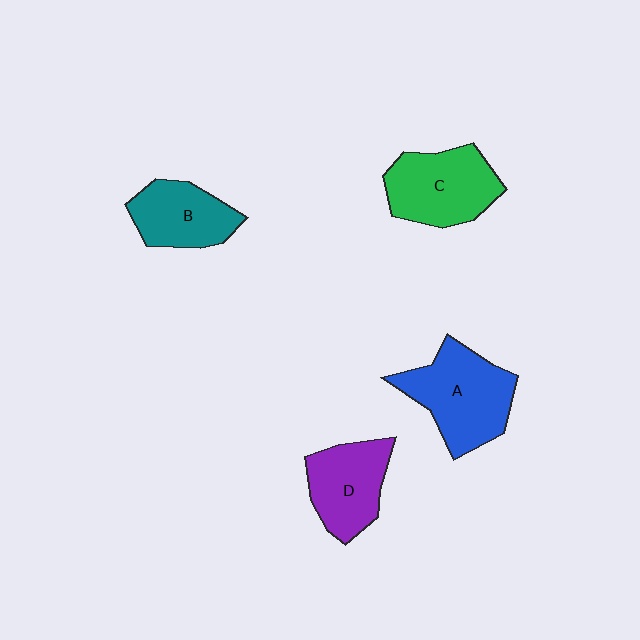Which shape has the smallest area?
Shape B (teal).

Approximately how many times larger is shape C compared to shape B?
Approximately 1.3 times.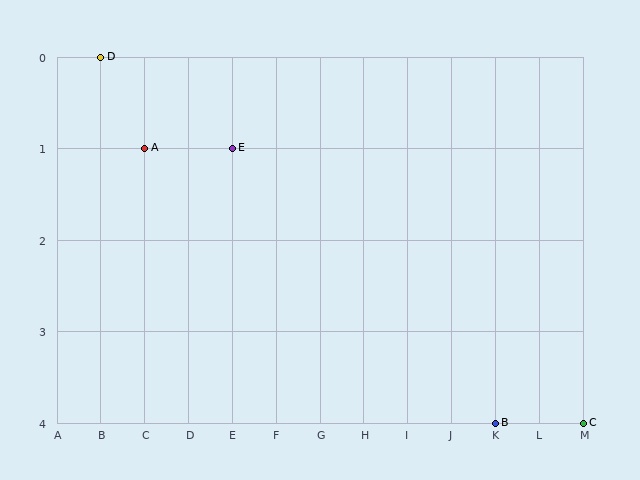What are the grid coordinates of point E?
Point E is at grid coordinates (E, 1).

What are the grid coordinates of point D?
Point D is at grid coordinates (B, 0).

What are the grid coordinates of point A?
Point A is at grid coordinates (C, 1).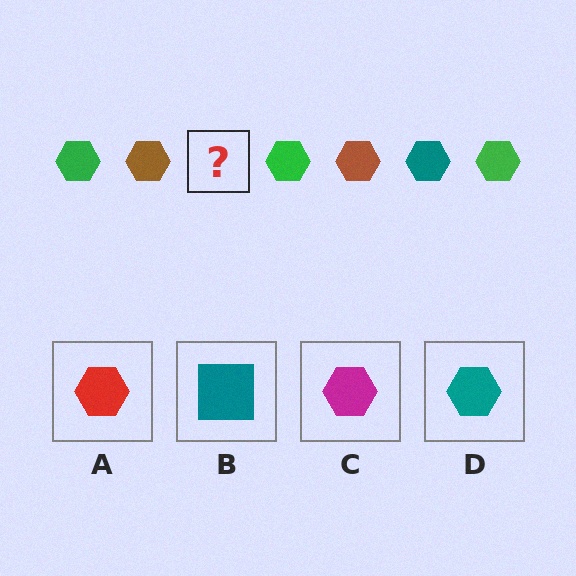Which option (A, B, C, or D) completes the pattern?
D.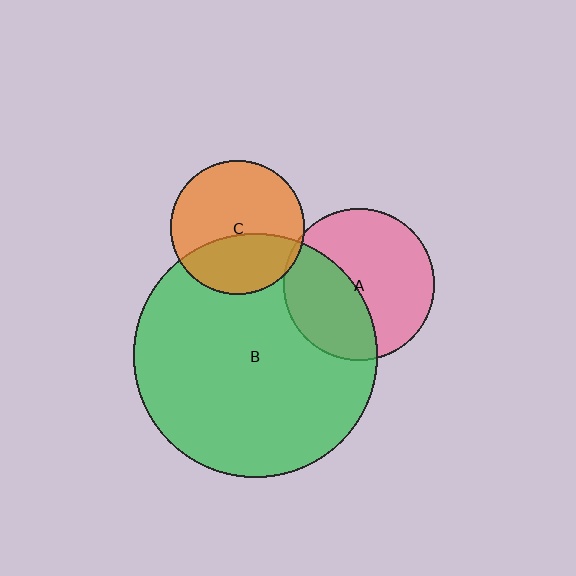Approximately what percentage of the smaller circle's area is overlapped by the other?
Approximately 5%.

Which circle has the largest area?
Circle B (green).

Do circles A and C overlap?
Yes.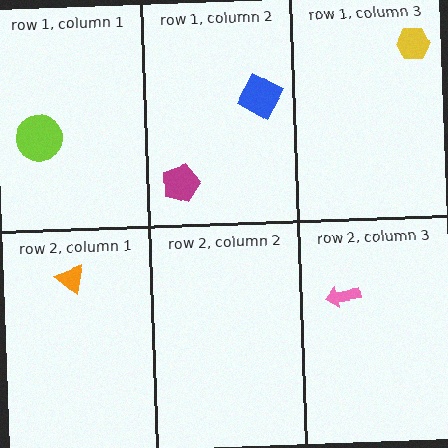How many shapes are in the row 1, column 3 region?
1.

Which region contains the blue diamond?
The row 1, column 2 region.